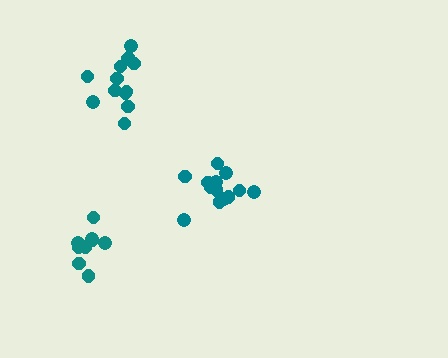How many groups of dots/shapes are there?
There are 3 groups.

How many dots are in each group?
Group 1: 13 dots, Group 2: 10 dots, Group 3: 14 dots (37 total).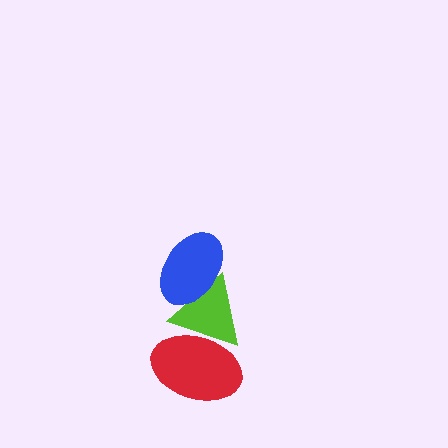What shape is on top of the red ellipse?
The lime triangle is on top of the red ellipse.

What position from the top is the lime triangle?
The lime triangle is 2nd from the top.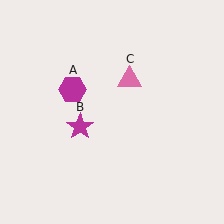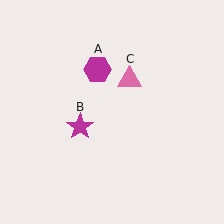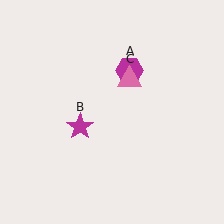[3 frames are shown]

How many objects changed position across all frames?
1 object changed position: magenta hexagon (object A).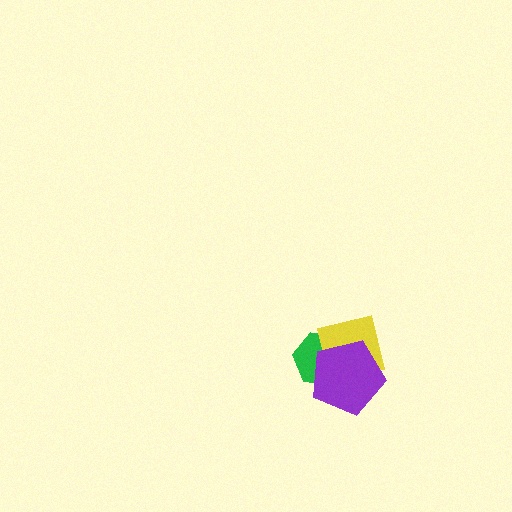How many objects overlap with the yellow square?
2 objects overlap with the yellow square.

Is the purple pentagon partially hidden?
No, no other shape covers it.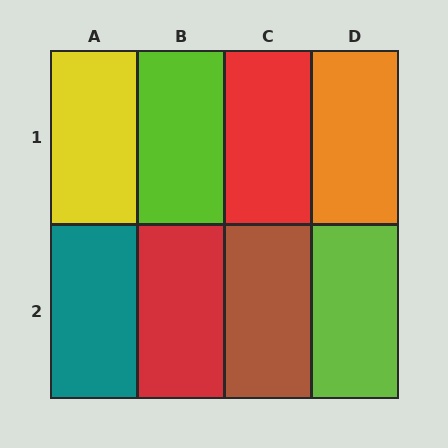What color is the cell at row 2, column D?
Lime.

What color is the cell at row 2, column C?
Brown.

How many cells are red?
2 cells are red.